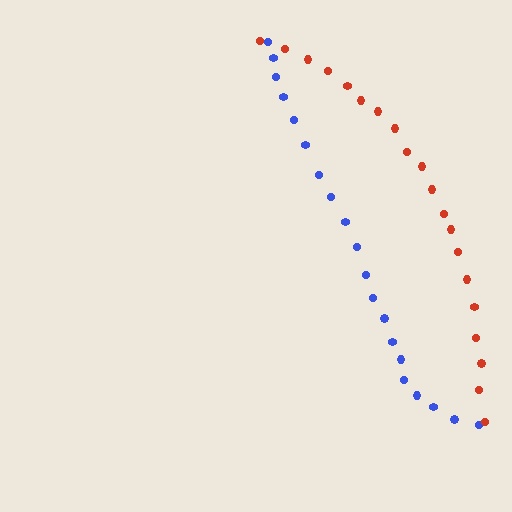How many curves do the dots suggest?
There are 2 distinct paths.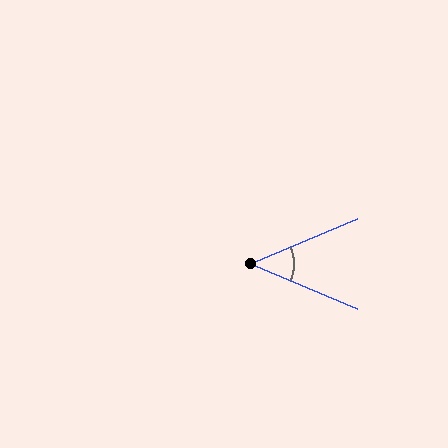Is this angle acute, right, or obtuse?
It is acute.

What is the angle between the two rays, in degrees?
Approximately 46 degrees.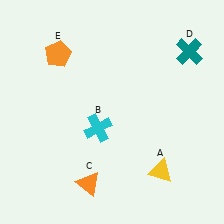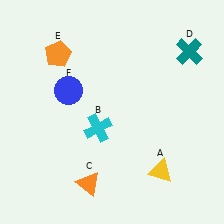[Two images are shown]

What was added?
A blue circle (F) was added in Image 2.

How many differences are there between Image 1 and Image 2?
There is 1 difference between the two images.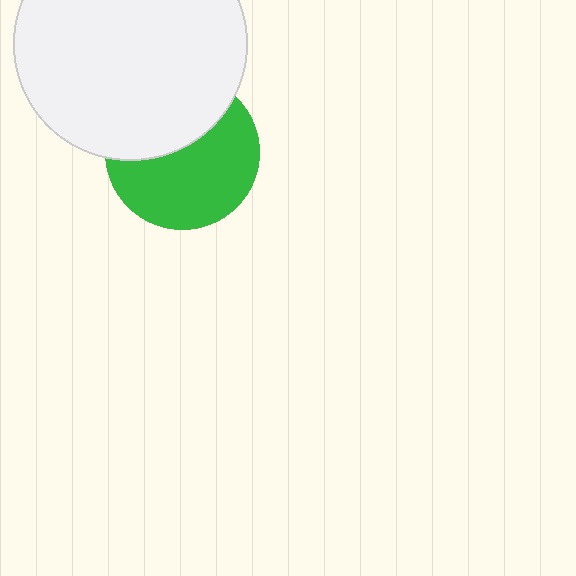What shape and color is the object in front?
The object in front is a white circle.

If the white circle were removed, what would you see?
You would see the complete green circle.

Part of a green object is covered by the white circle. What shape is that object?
It is a circle.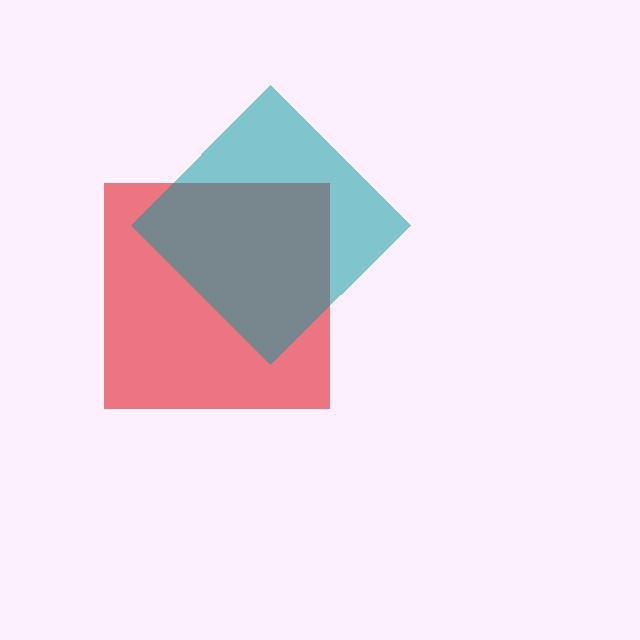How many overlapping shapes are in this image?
There are 2 overlapping shapes in the image.